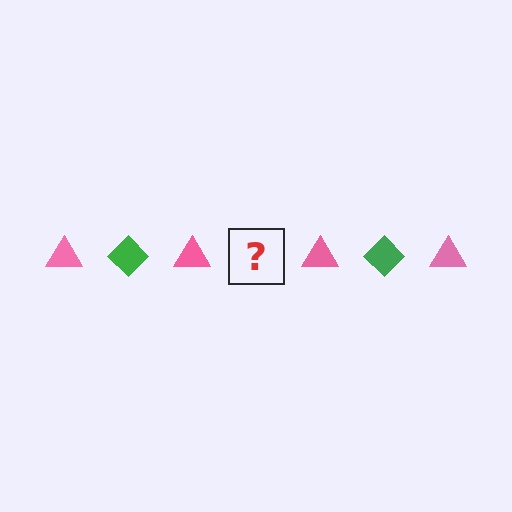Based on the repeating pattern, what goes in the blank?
The blank should be a green diamond.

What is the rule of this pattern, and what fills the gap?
The rule is that the pattern alternates between pink triangle and green diamond. The gap should be filled with a green diamond.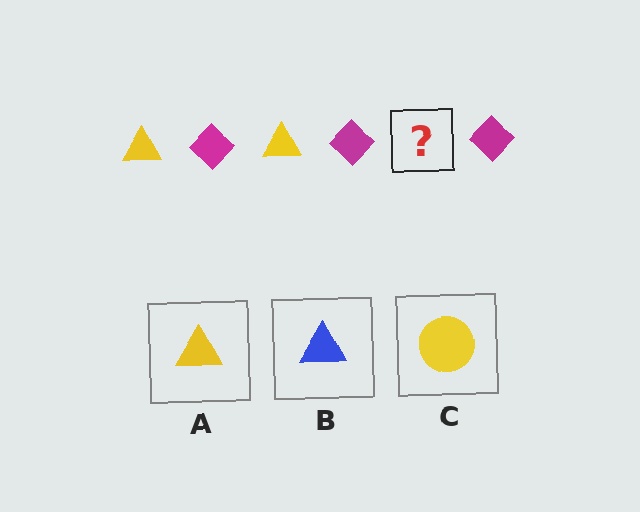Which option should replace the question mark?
Option A.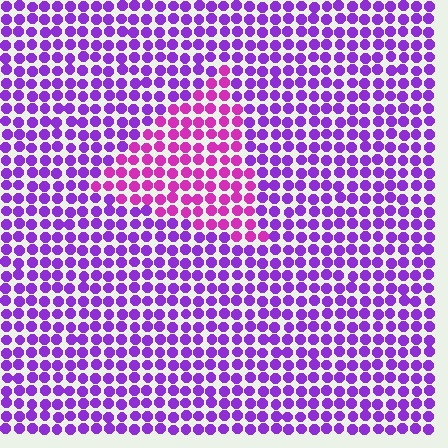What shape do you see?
I see a triangle.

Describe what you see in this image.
The image is filled with small purple elements in a uniform arrangement. A triangle-shaped region is visible where the elements are tinted to a slightly different hue, forming a subtle color boundary.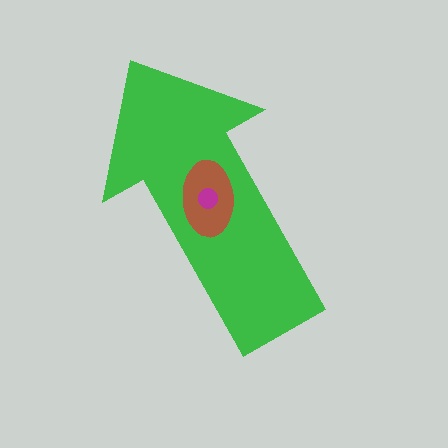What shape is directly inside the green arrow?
The brown ellipse.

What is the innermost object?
The magenta circle.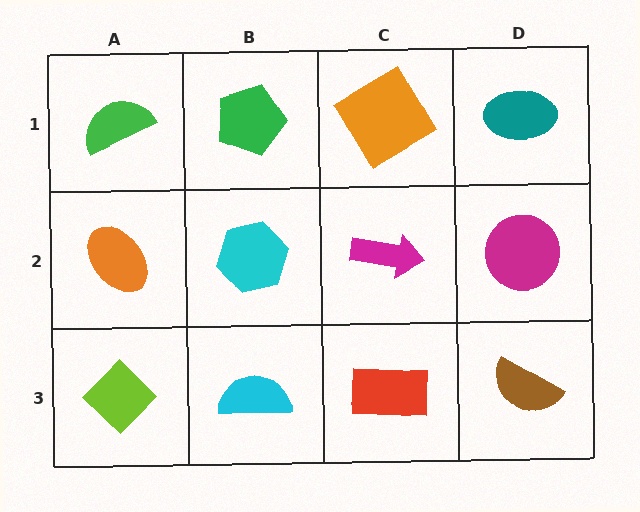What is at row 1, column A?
A green semicircle.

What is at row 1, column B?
A green pentagon.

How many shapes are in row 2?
4 shapes.